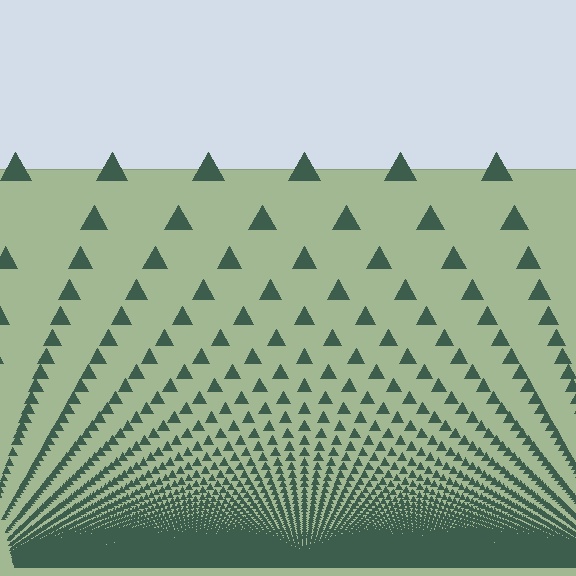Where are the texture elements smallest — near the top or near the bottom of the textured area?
Near the bottom.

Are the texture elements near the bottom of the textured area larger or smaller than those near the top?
Smaller. The gradient is inverted — elements near the bottom are smaller and denser.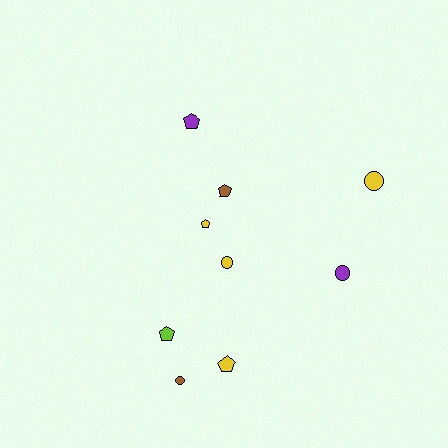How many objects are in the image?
There are 9 objects.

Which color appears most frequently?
Yellow, with 4 objects.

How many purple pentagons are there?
There is 1 purple pentagon.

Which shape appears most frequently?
Pentagon, with 5 objects.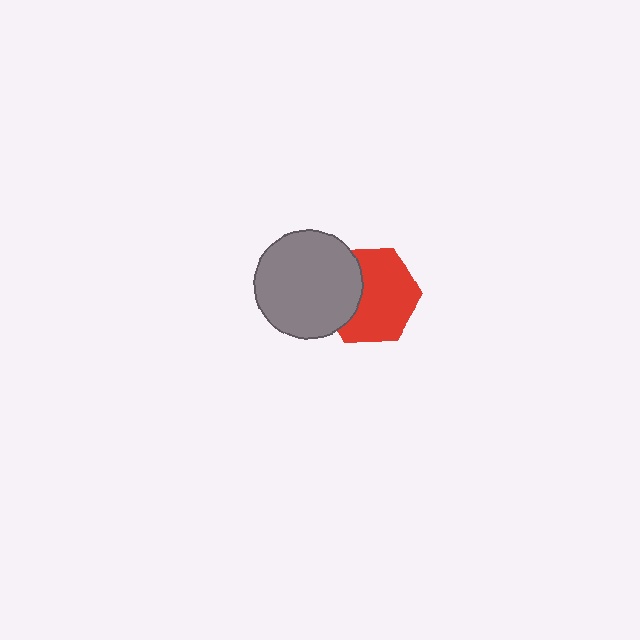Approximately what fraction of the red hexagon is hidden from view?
Roughly 33% of the red hexagon is hidden behind the gray circle.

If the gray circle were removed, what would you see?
You would see the complete red hexagon.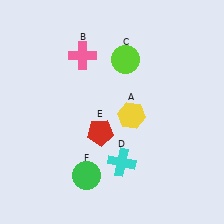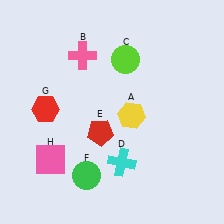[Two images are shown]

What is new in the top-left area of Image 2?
A red hexagon (G) was added in the top-left area of Image 2.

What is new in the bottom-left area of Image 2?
A pink square (H) was added in the bottom-left area of Image 2.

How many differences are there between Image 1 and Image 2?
There are 2 differences between the two images.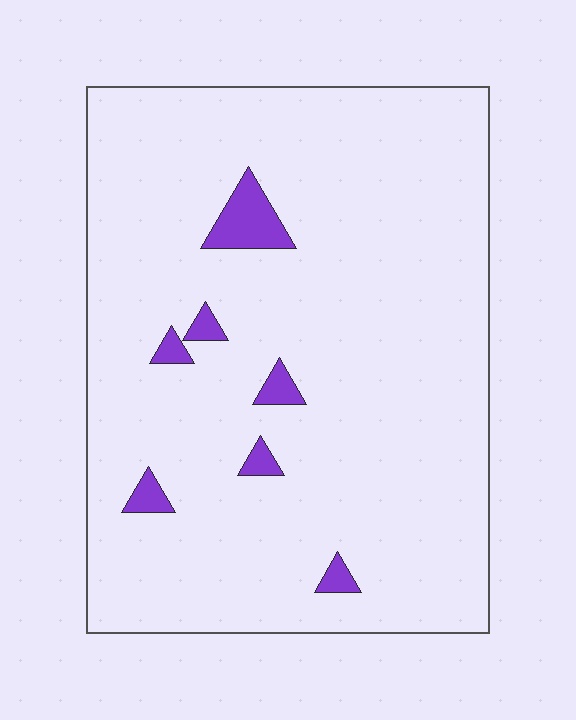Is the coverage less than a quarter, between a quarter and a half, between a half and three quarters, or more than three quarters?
Less than a quarter.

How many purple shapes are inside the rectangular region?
7.